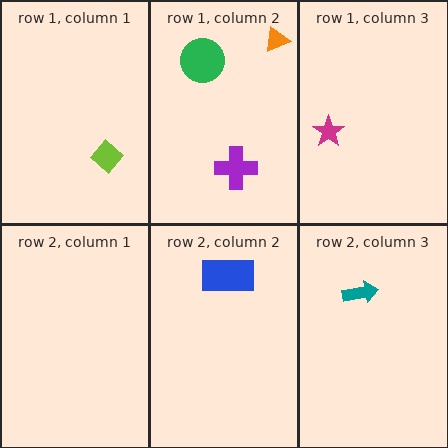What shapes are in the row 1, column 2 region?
The green circle, the orange triangle, the purple cross.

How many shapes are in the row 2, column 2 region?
1.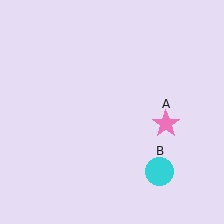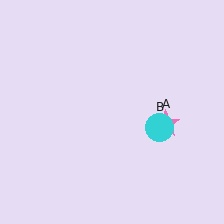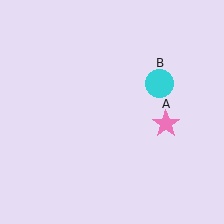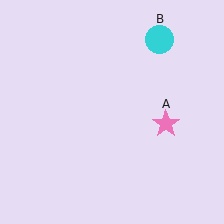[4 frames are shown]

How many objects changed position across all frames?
1 object changed position: cyan circle (object B).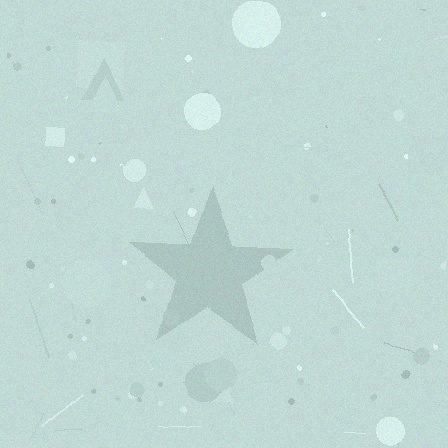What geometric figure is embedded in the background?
A star is embedded in the background.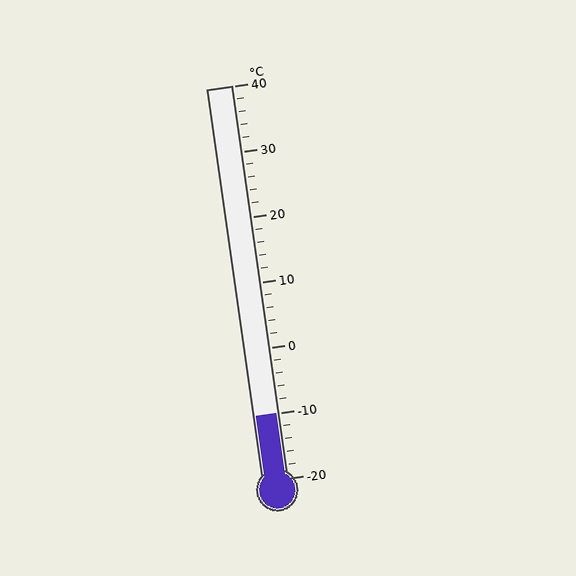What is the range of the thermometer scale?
The thermometer scale ranges from -20°C to 40°C.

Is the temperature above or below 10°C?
The temperature is below 10°C.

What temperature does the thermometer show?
The thermometer shows approximately -10°C.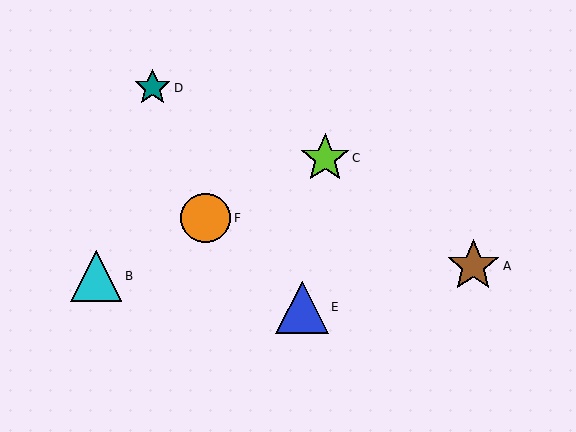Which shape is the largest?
The brown star (labeled A) is the largest.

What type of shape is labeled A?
Shape A is a brown star.